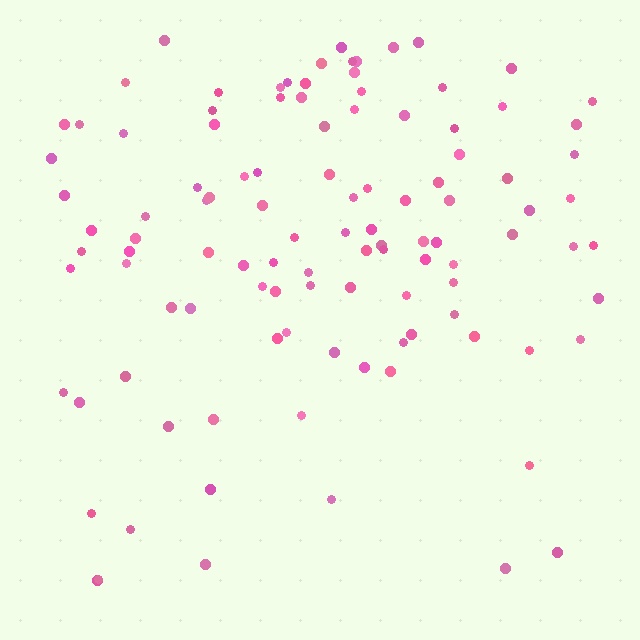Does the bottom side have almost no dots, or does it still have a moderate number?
Still a moderate number, just noticeably fewer than the top.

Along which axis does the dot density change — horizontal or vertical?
Vertical.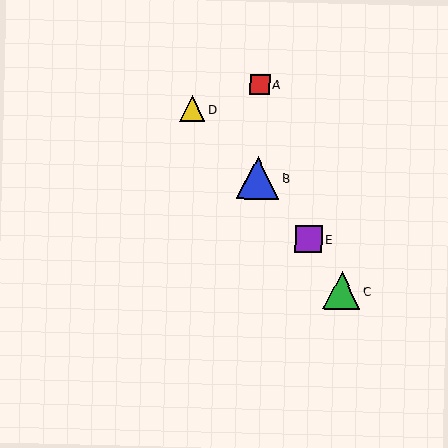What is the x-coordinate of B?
Object B is at x≈258.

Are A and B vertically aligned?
Yes, both are at x≈260.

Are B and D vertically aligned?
No, B is at x≈258 and D is at x≈192.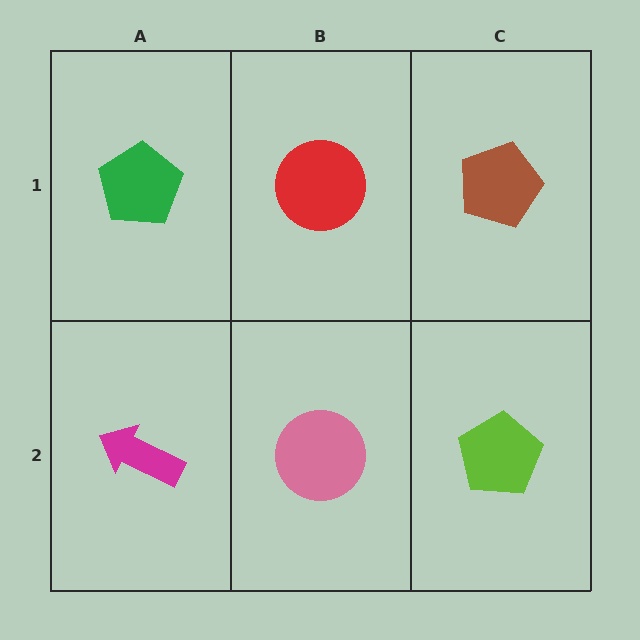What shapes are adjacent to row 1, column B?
A pink circle (row 2, column B), a green pentagon (row 1, column A), a brown pentagon (row 1, column C).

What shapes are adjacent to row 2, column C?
A brown pentagon (row 1, column C), a pink circle (row 2, column B).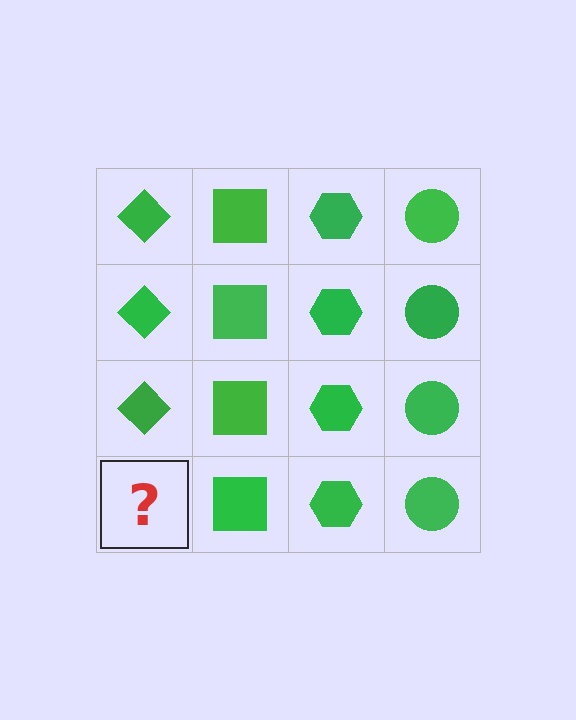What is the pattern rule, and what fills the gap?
The rule is that each column has a consistent shape. The gap should be filled with a green diamond.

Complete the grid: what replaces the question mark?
The question mark should be replaced with a green diamond.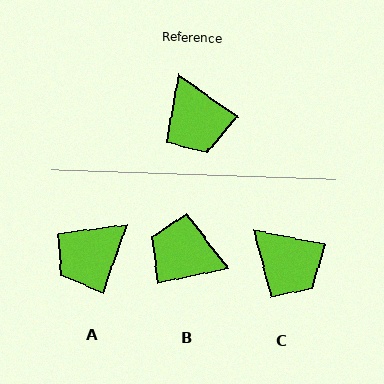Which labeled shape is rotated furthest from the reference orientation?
B, about 133 degrees away.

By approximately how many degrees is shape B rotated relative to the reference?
Approximately 133 degrees clockwise.